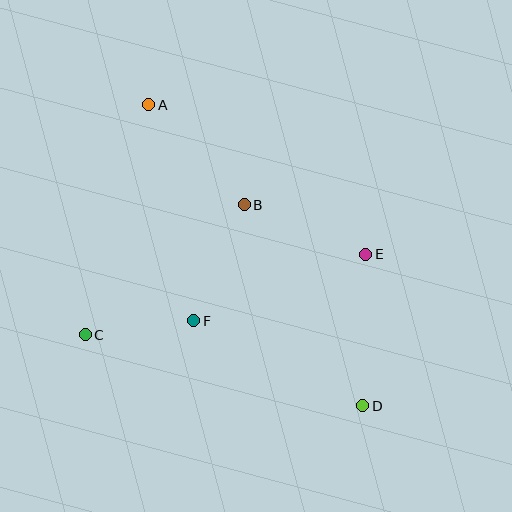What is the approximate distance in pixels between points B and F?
The distance between B and F is approximately 126 pixels.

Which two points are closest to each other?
Points C and F are closest to each other.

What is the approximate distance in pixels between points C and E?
The distance between C and E is approximately 292 pixels.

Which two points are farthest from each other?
Points A and D are farthest from each other.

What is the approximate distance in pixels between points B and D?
The distance between B and D is approximately 233 pixels.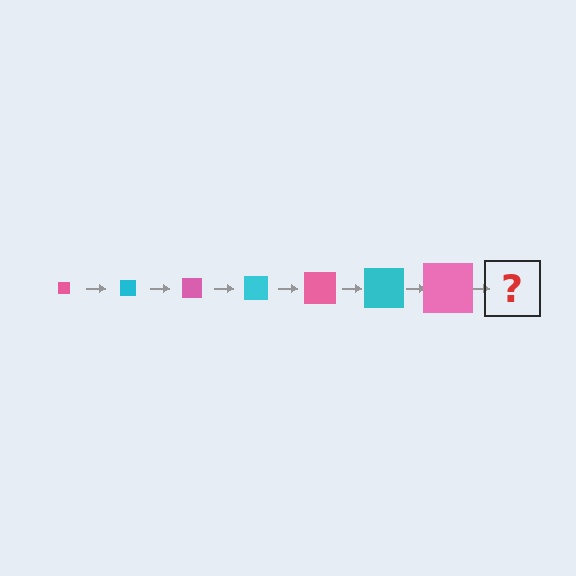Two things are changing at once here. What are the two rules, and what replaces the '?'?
The two rules are that the square grows larger each step and the color cycles through pink and cyan. The '?' should be a cyan square, larger than the previous one.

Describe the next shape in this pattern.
It should be a cyan square, larger than the previous one.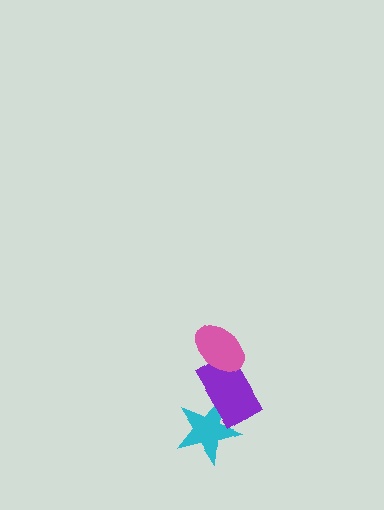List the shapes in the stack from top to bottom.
From top to bottom: the pink ellipse, the purple rectangle, the cyan star.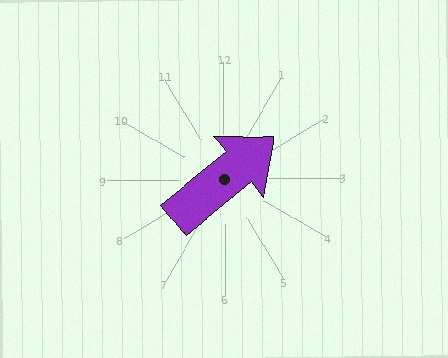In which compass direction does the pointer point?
Northeast.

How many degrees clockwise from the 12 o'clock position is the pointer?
Approximately 51 degrees.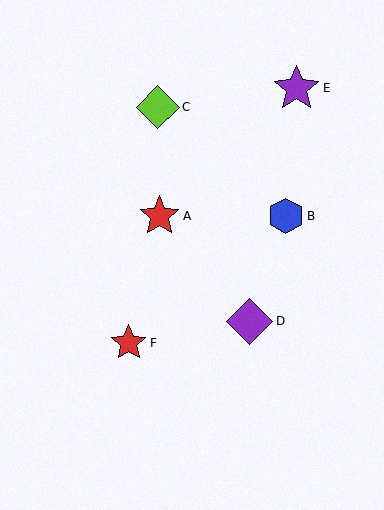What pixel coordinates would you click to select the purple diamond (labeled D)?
Click at (250, 321) to select the purple diamond D.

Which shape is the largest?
The purple star (labeled E) is the largest.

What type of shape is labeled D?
Shape D is a purple diamond.